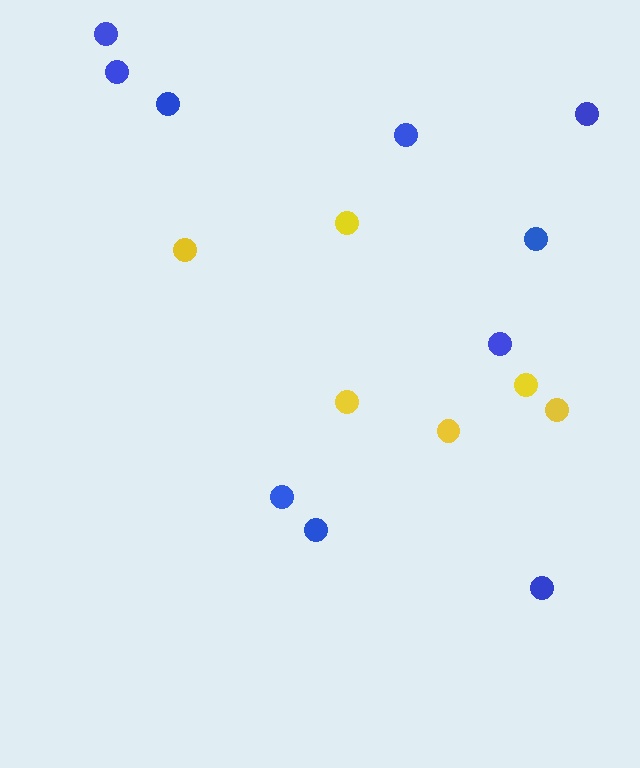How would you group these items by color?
There are 2 groups: one group of yellow circles (6) and one group of blue circles (10).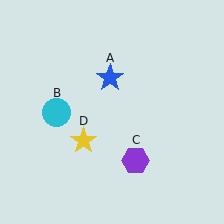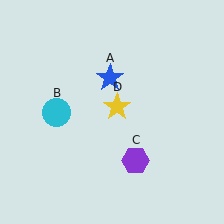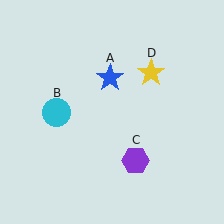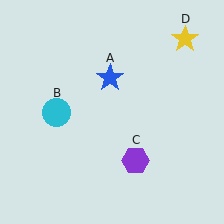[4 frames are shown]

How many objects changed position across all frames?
1 object changed position: yellow star (object D).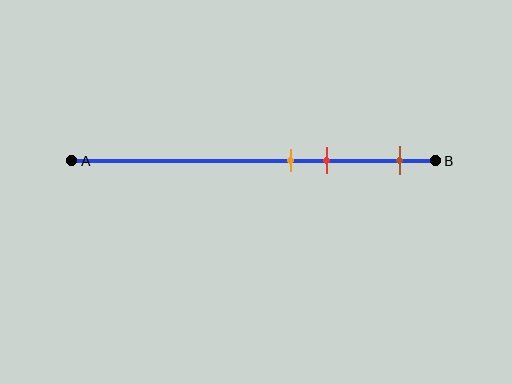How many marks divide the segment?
There are 3 marks dividing the segment.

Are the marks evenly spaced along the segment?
No, the marks are not evenly spaced.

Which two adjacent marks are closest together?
The orange and red marks are the closest adjacent pair.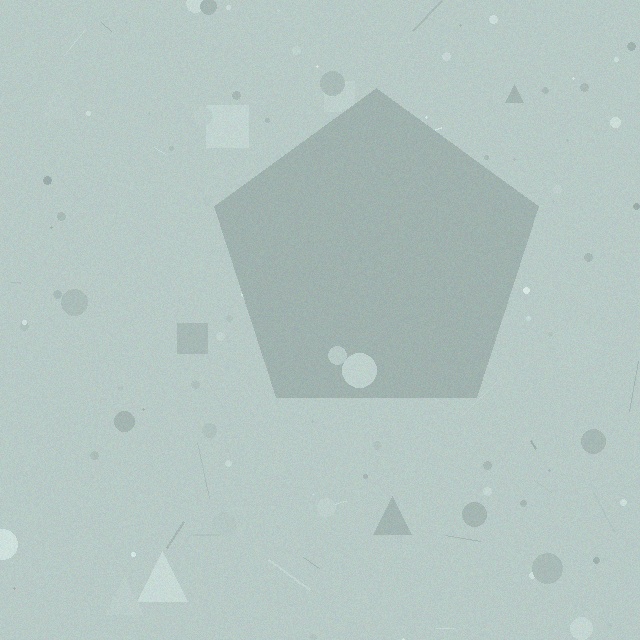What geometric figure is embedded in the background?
A pentagon is embedded in the background.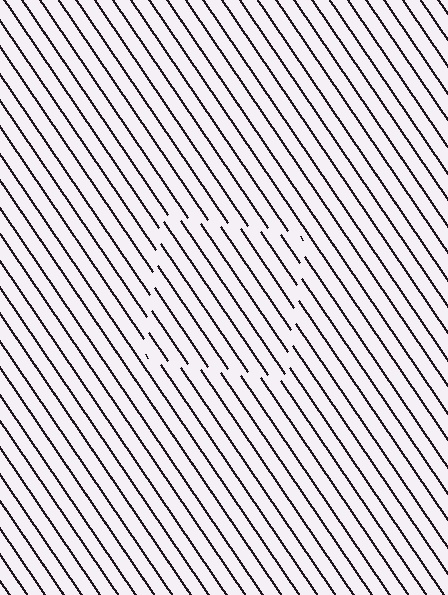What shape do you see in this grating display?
An illusory square. The interior of the shape contains the same grating, shifted by half a period — the contour is defined by the phase discontinuity where line-ends from the inner and outer gratings abut.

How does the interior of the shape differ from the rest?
The interior of the shape contains the same grating, shifted by half a period — the contour is defined by the phase discontinuity where line-ends from the inner and outer gratings abut.